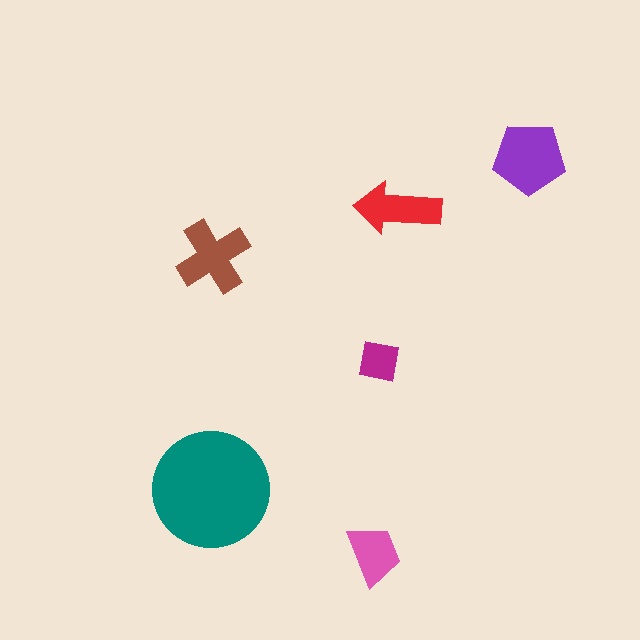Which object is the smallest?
The magenta square.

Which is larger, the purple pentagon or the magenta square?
The purple pentagon.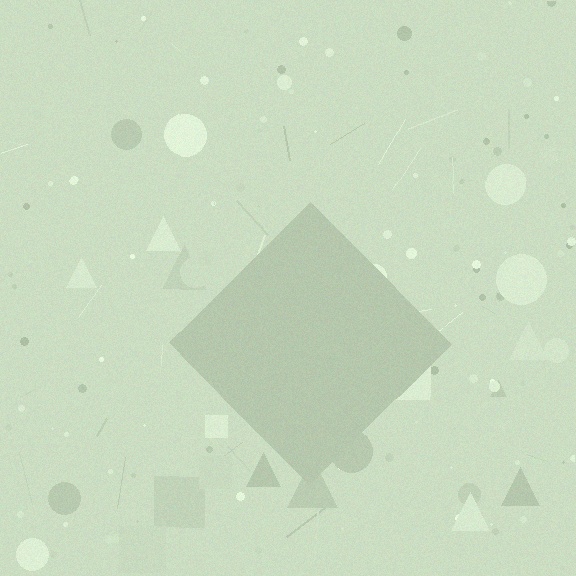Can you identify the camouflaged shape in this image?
The camouflaged shape is a diamond.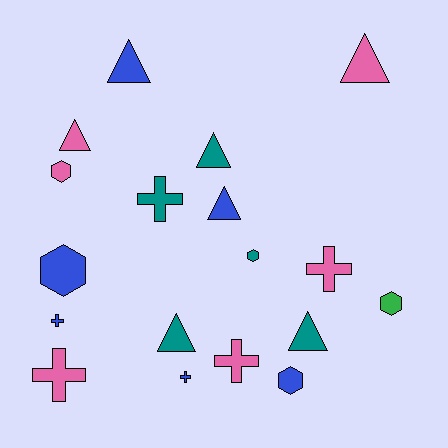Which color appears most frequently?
Blue, with 6 objects.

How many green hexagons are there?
There is 1 green hexagon.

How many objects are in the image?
There are 18 objects.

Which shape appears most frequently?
Triangle, with 7 objects.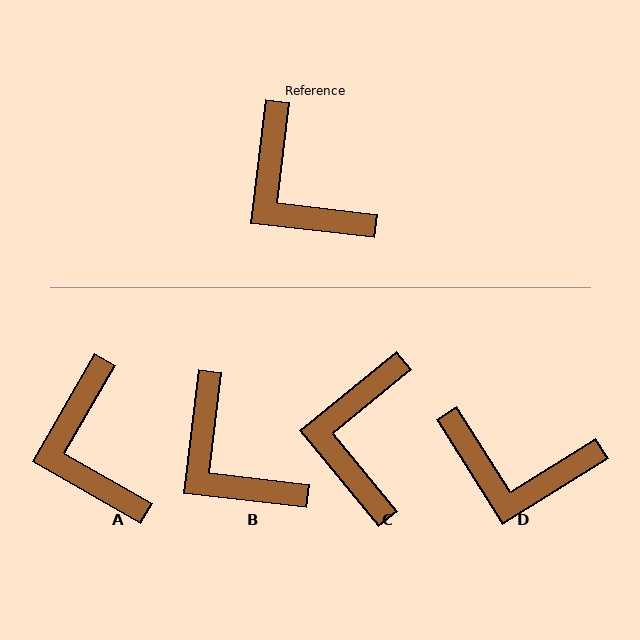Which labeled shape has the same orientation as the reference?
B.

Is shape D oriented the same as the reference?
No, it is off by about 39 degrees.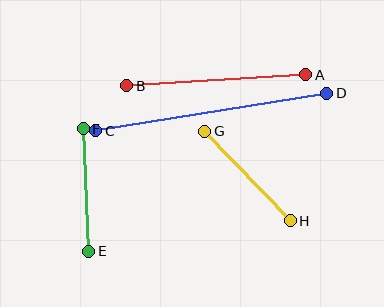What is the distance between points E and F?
The distance is approximately 123 pixels.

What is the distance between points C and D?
The distance is approximately 234 pixels.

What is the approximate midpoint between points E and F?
The midpoint is at approximately (86, 190) pixels.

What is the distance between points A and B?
The distance is approximately 179 pixels.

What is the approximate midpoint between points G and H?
The midpoint is at approximately (247, 176) pixels.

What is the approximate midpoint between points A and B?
The midpoint is at approximately (216, 80) pixels.